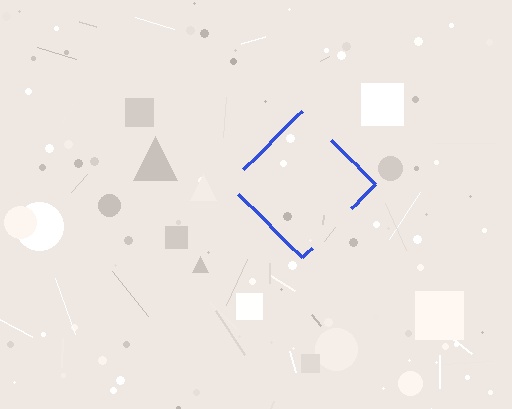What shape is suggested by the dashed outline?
The dashed outline suggests a diamond.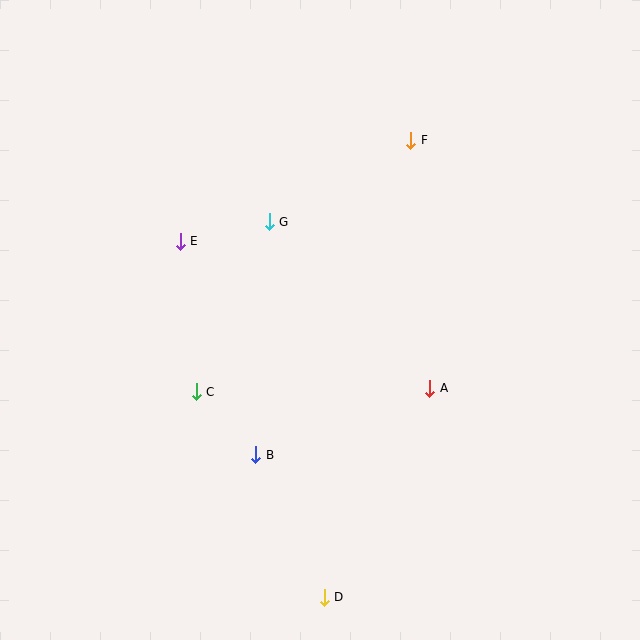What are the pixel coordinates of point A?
Point A is at (430, 388).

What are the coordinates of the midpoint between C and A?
The midpoint between C and A is at (313, 390).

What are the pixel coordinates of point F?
Point F is at (411, 140).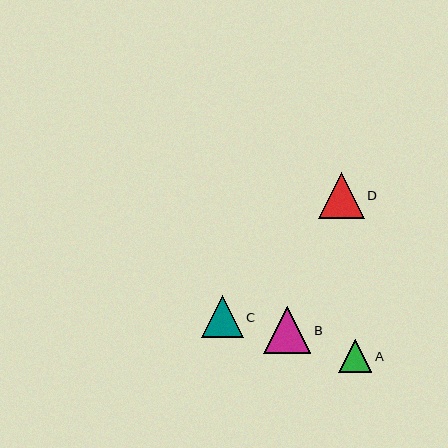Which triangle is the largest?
Triangle B is the largest with a size of approximately 47 pixels.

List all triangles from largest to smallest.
From largest to smallest: B, D, C, A.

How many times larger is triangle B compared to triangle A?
Triangle B is approximately 1.4 times the size of triangle A.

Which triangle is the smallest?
Triangle A is the smallest with a size of approximately 33 pixels.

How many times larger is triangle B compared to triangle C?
Triangle B is approximately 1.1 times the size of triangle C.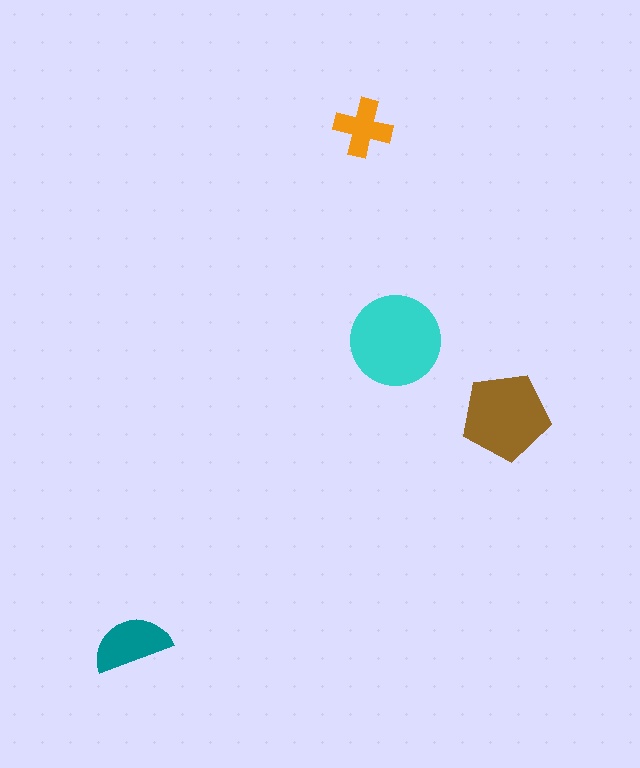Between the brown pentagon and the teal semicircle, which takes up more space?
The brown pentagon.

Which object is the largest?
The cyan circle.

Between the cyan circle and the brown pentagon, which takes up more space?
The cyan circle.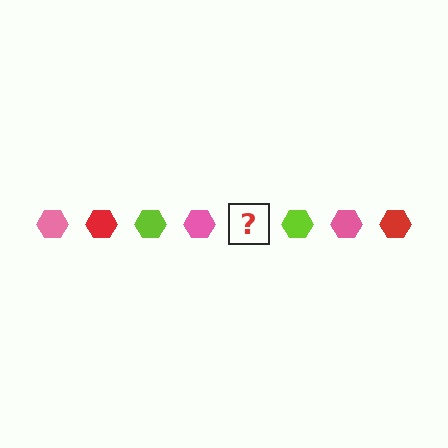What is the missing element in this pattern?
The missing element is a red hexagon.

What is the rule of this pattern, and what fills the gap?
The rule is that the pattern cycles through pink, red, lime hexagons. The gap should be filled with a red hexagon.